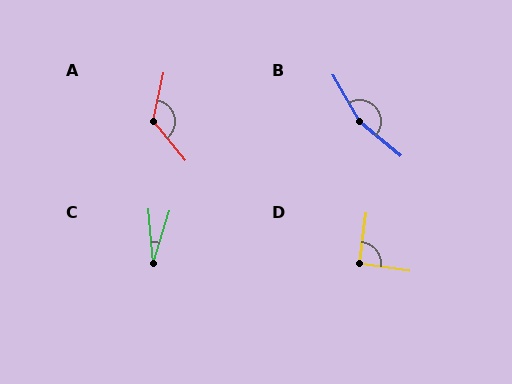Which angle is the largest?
B, at approximately 160 degrees.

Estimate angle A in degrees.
Approximately 129 degrees.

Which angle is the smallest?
C, at approximately 22 degrees.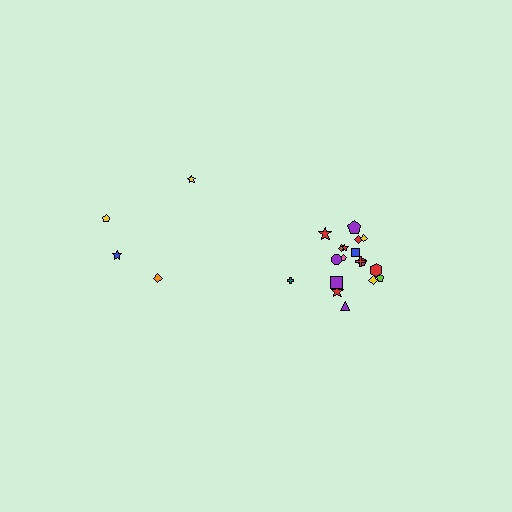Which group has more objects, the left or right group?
The right group.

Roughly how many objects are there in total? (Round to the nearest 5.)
Roughly 20 objects in total.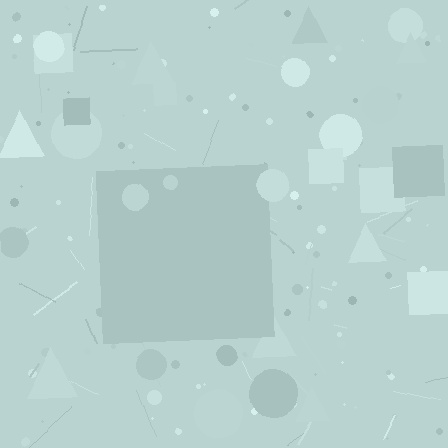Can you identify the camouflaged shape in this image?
The camouflaged shape is a square.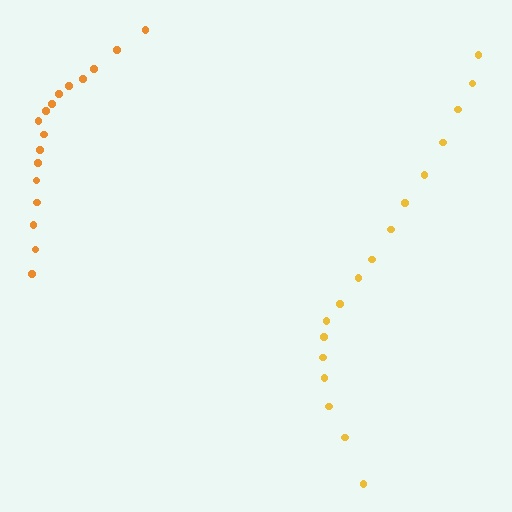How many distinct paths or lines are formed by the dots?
There are 2 distinct paths.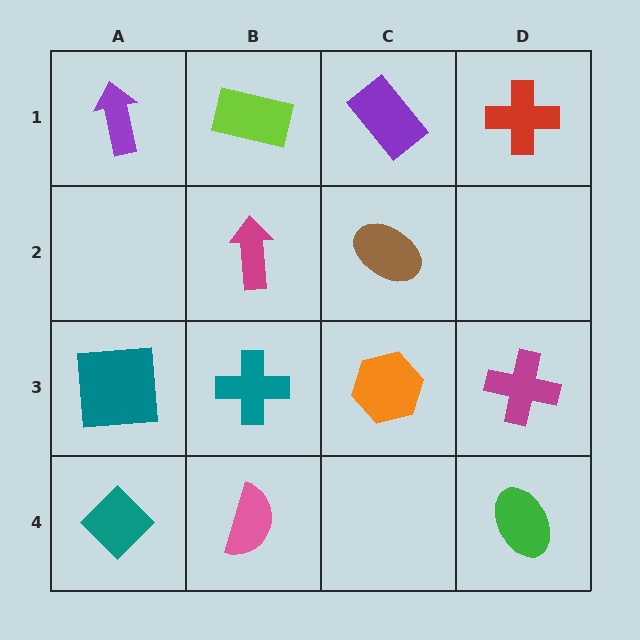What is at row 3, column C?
An orange hexagon.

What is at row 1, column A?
A purple arrow.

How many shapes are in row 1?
4 shapes.